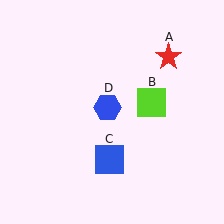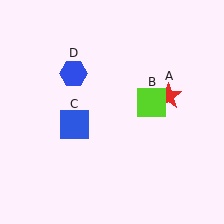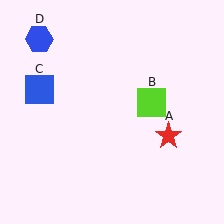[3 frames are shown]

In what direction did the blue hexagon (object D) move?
The blue hexagon (object D) moved up and to the left.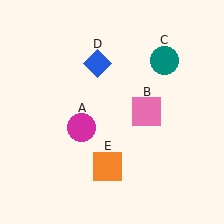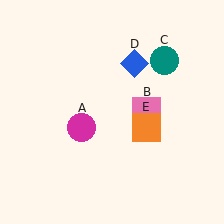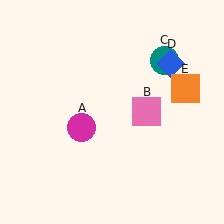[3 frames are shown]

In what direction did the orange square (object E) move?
The orange square (object E) moved up and to the right.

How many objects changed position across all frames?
2 objects changed position: blue diamond (object D), orange square (object E).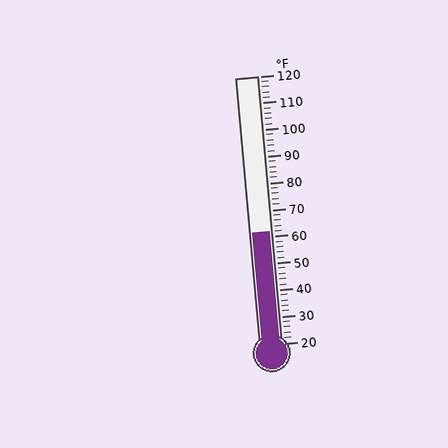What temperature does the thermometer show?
The thermometer shows approximately 62°F.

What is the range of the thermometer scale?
The thermometer scale ranges from 20°F to 120°F.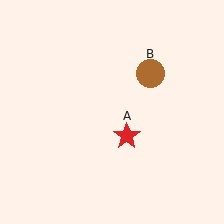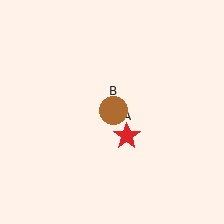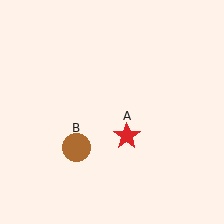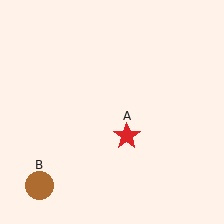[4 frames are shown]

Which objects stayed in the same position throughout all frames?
Red star (object A) remained stationary.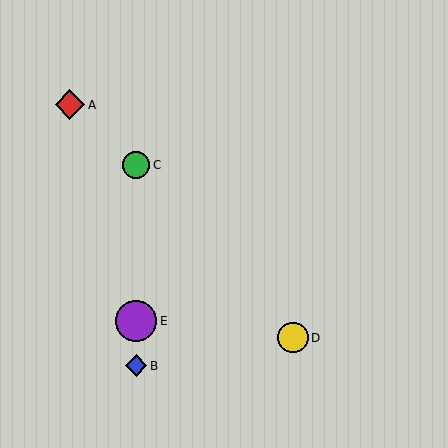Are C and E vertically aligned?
Yes, both are at x≈136.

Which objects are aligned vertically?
Objects B, C, E are aligned vertically.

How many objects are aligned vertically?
3 objects (B, C, E) are aligned vertically.